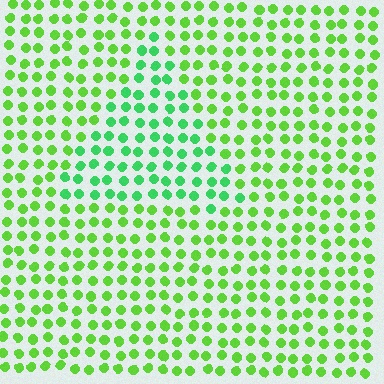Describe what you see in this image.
The image is filled with small lime elements in a uniform arrangement. A triangle-shaped region is visible where the elements are tinted to a slightly different hue, forming a subtle color boundary.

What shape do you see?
I see a triangle.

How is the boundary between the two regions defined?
The boundary is defined purely by a slight shift in hue (about 30 degrees). Spacing, size, and orientation are identical on both sides.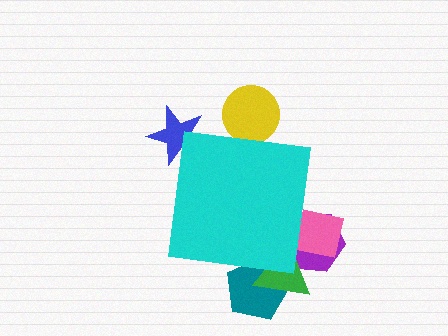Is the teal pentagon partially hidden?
Yes, the teal pentagon is partially hidden behind the cyan square.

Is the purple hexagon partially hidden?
Yes, the purple hexagon is partially hidden behind the cyan square.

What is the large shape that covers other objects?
A cyan square.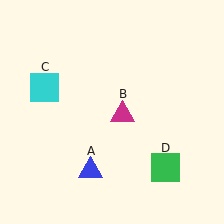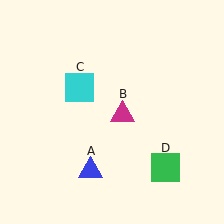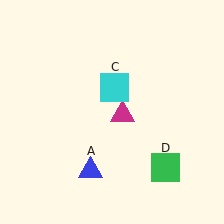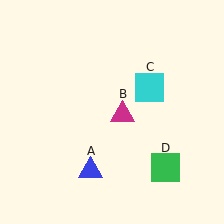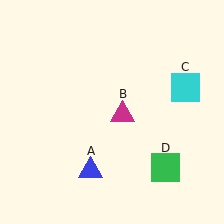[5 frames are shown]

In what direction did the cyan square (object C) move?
The cyan square (object C) moved right.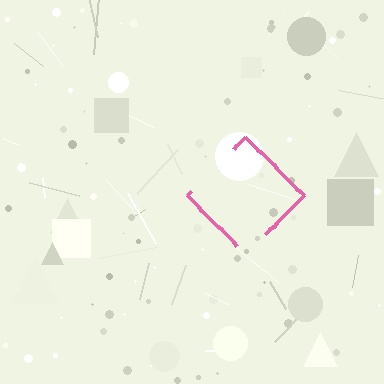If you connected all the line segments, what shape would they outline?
They would outline a diamond.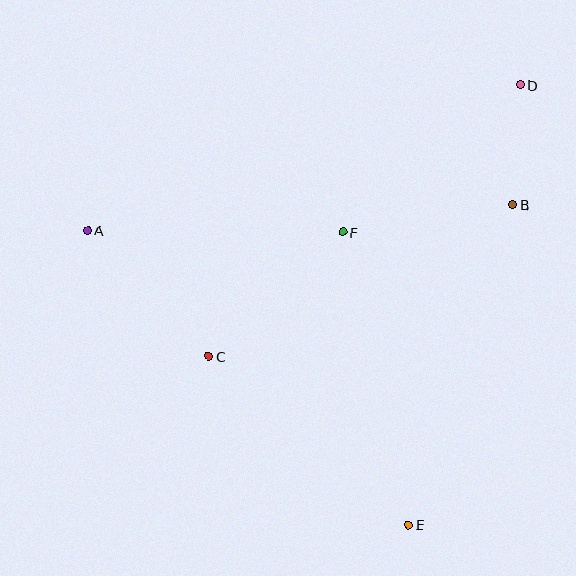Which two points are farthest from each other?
Points A and D are farthest from each other.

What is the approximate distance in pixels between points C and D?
The distance between C and D is approximately 413 pixels.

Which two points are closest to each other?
Points B and D are closest to each other.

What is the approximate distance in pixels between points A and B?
The distance between A and B is approximately 426 pixels.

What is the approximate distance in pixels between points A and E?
The distance between A and E is approximately 436 pixels.